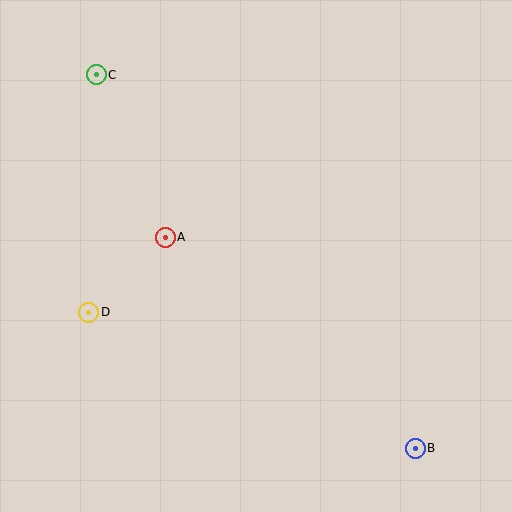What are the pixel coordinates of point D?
Point D is at (89, 312).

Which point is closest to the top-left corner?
Point C is closest to the top-left corner.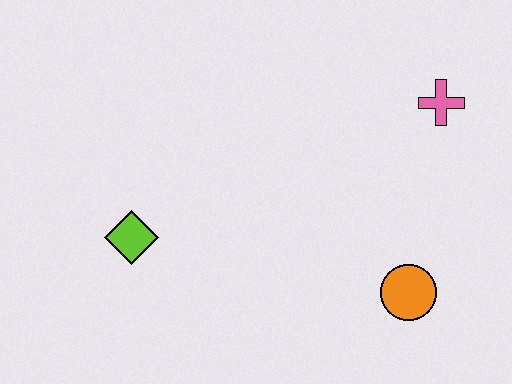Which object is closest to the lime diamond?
The orange circle is closest to the lime diamond.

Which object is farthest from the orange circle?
The lime diamond is farthest from the orange circle.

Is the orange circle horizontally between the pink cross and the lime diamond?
Yes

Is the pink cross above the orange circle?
Yes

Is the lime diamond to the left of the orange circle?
Yes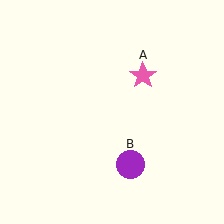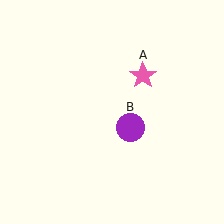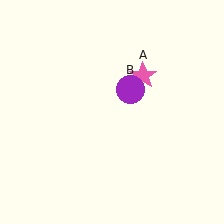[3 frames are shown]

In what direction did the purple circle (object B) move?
The purple circle (object B) moved up.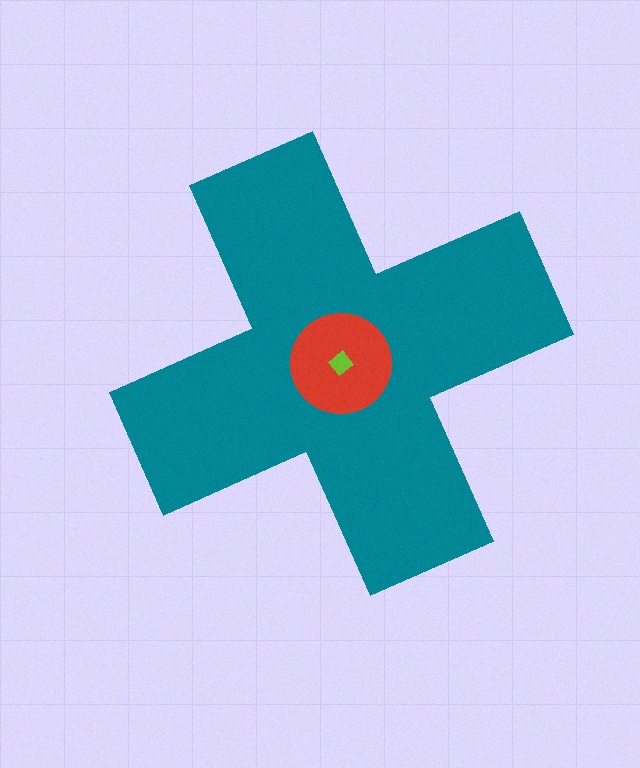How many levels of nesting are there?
3.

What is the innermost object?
The lime diamond.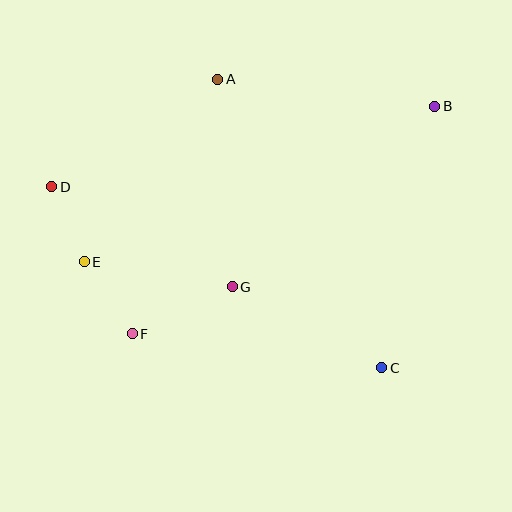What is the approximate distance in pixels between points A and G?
The distance between A and G is approximately 208 pixels.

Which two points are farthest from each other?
Points B and D are farthest from each other.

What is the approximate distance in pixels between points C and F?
The distance between C and F is approximately 252 pixels.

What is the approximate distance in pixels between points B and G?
The distance between B and G is approximately 271 pixels.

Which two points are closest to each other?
Points D and E are closest to each other.